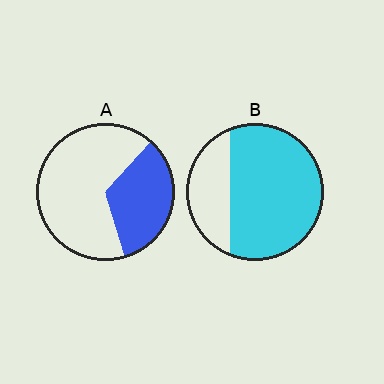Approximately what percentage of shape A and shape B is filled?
A is approximately 35% and B is approximately 75%.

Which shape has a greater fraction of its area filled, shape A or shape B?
Shape B.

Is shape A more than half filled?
No.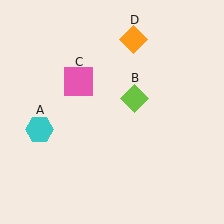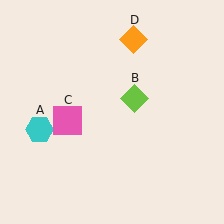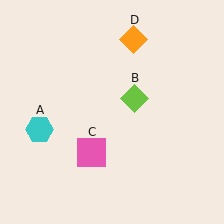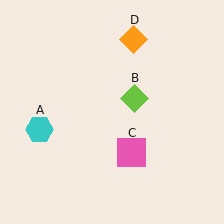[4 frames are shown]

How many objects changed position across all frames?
1 object changed position: pink square (object C).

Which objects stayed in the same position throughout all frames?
Cyan hexagon (object A) and lime diamond (object B) and orange diamond (object D) remained stationary.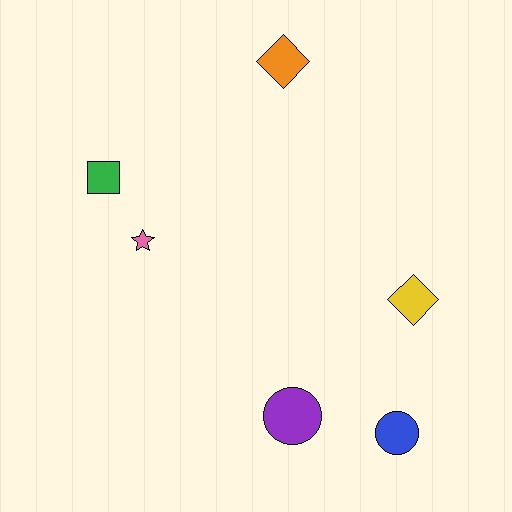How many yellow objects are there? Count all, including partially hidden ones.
There is 1 yellow object.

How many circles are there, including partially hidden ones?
There are 2 circles.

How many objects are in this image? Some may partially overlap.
There are 6 objects.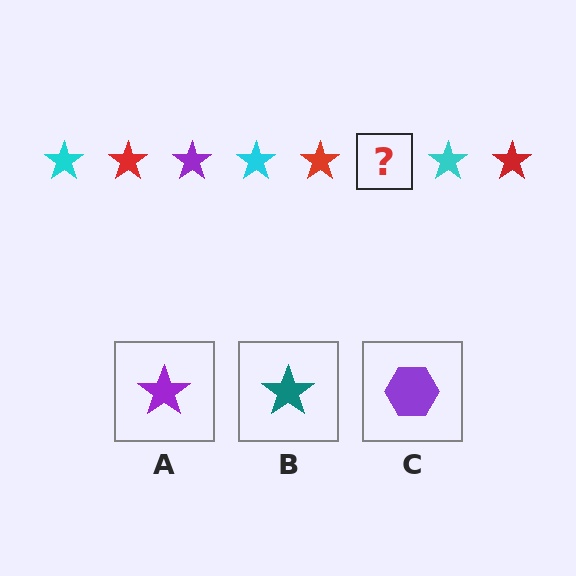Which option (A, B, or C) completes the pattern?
A.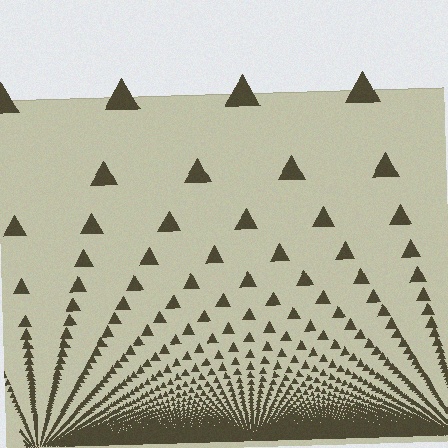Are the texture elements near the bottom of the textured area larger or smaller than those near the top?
Smaller. The gradient is inverted — elements near the bottom are smaller and denser.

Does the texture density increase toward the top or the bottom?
Density increases toward the bottom.